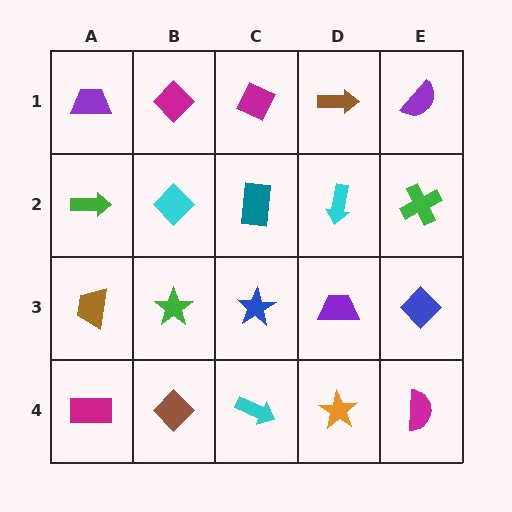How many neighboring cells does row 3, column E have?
3.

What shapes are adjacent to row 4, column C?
A blue star (row 3, column C), a brown diamond (row 4, column B), an orange star (row 4, column D).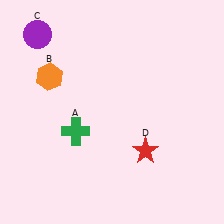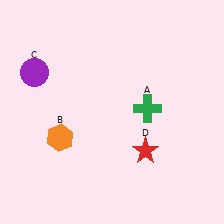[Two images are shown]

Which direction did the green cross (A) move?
The green cross (A) moved right.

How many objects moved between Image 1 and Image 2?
3 objects moved between the two images.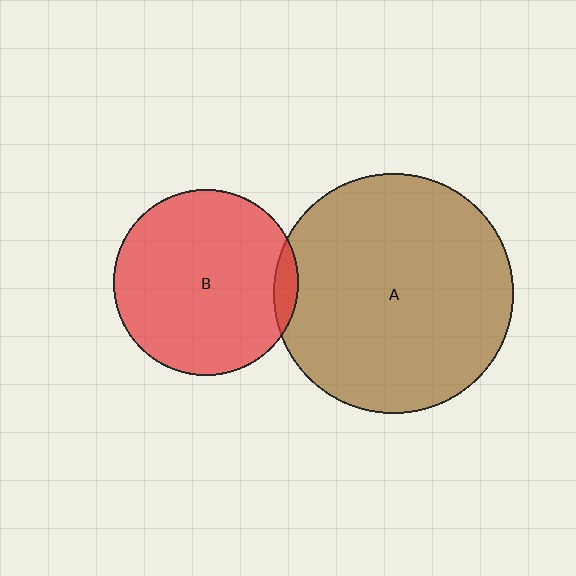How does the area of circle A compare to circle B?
Approximately 1.7 times.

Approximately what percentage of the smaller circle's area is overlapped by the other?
Approximately 5%.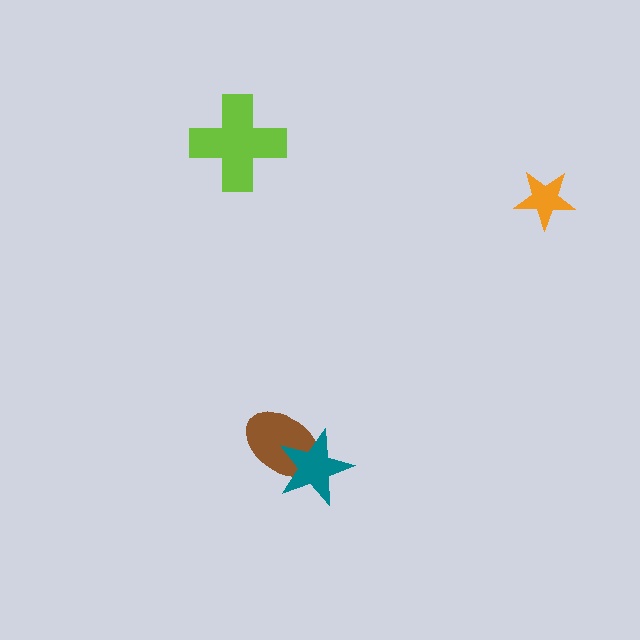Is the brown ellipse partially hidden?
Yes, it is partially covered by another shape.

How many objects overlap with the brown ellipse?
1 object overlaps with the brown ellipse.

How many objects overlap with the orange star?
0 objects overlap with the orange star.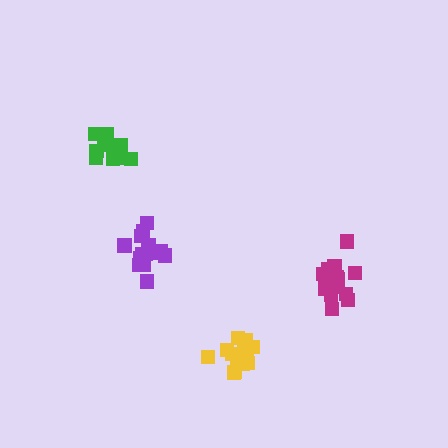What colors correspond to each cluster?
The clusters are colored: yellow, purple, magenta, green.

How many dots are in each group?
Group 1: 16 dots, Group 2: 15 dots, Group 3: 16 dots, Group 4: 11 dots (58 total).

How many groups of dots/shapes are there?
There are 4 groups.